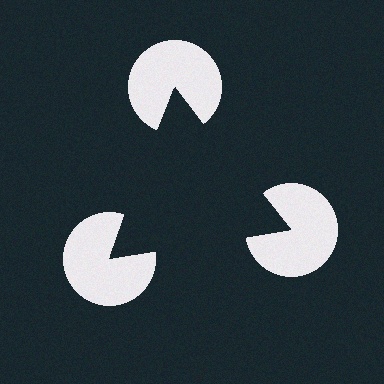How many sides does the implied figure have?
3 sides.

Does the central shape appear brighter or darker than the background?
It typically appears slightly darker than the background, even though no actual brightness change is drawn.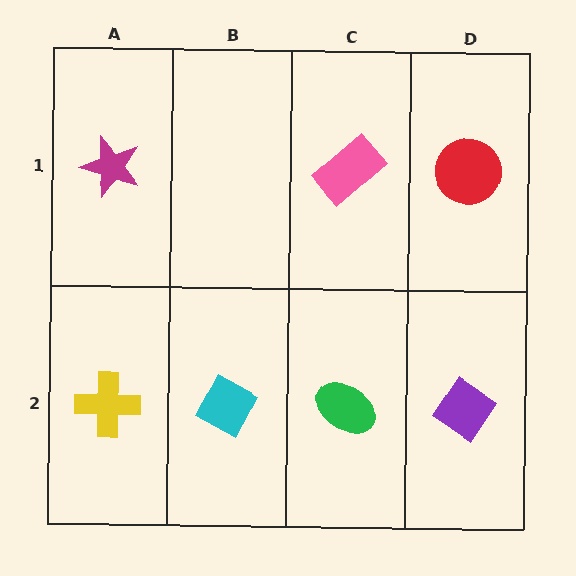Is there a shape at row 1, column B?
No, that cell is empty.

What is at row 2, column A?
A yellow cross.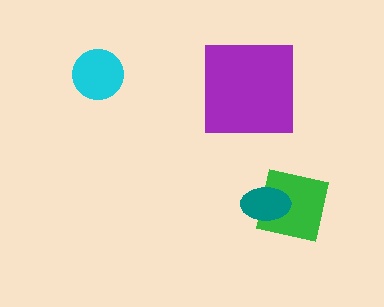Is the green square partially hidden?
Yes, it is partially covered by another shape.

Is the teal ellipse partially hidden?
No, no other shape covers it.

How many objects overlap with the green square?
1 object overlaps with the green square.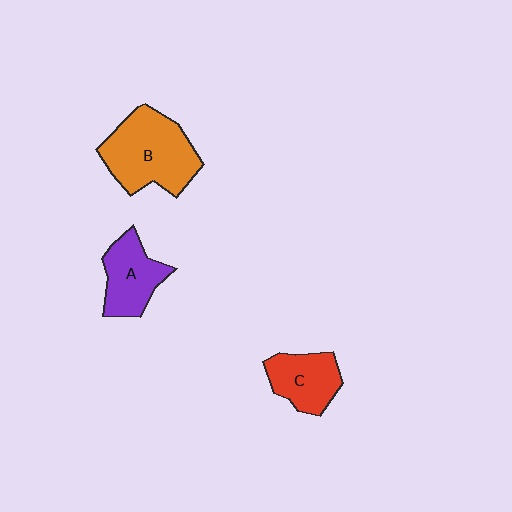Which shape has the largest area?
Shape B (orange).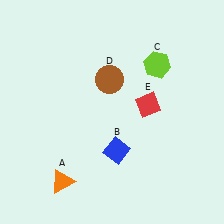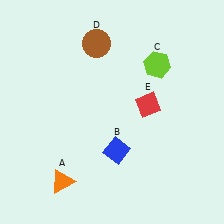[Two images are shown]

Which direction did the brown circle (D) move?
The brown circle (D) moved up.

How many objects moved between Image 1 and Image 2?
1 object moved between the two images.